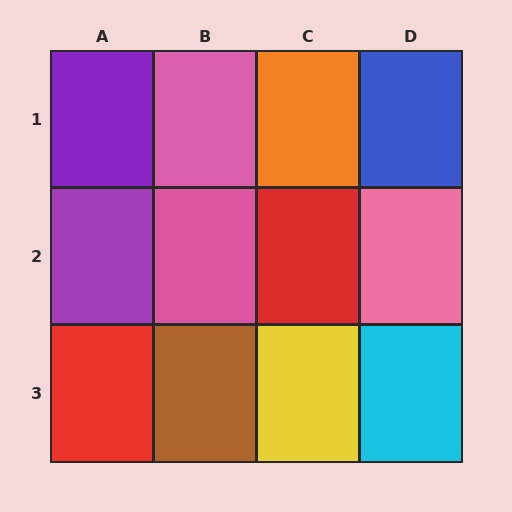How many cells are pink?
3 cells are pink.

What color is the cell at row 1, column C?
Orange.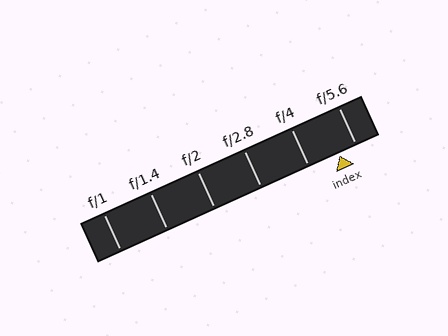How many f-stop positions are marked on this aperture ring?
There are 6 f-stop positions marked.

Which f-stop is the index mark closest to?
The index mark is closest to f/5.6.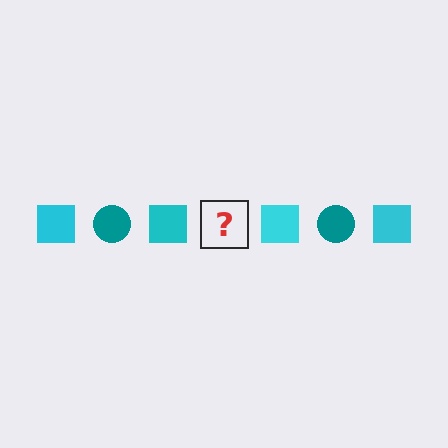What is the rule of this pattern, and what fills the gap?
The rule is that the pattern alternates between cyan square and teal circle. The gap should be filled with a teal circle.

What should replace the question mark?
The question mark should be replaced with a teal circle.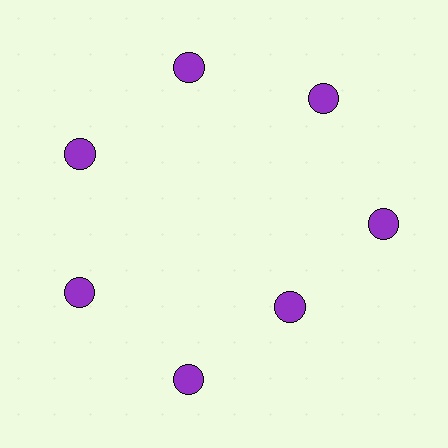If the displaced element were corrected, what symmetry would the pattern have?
It would have 7-fold rotational symmetry — the pattern would map onto itself every 51 degrees.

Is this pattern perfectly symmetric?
No. The 7 purple circles are arranged in a ring, but one element near the 5 o'clock position is pulled inward toward the center, breaking the 7-fold rotational symmetry.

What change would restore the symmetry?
The symmetry would be restored by moving it outward, back onto the ring so that all 7 circles sit at equal angles and equal distance from the center.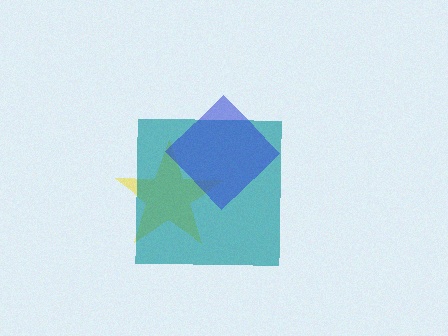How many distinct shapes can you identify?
There are 3 distinct shapes: a yellow star, a teal square, a blue diamond.